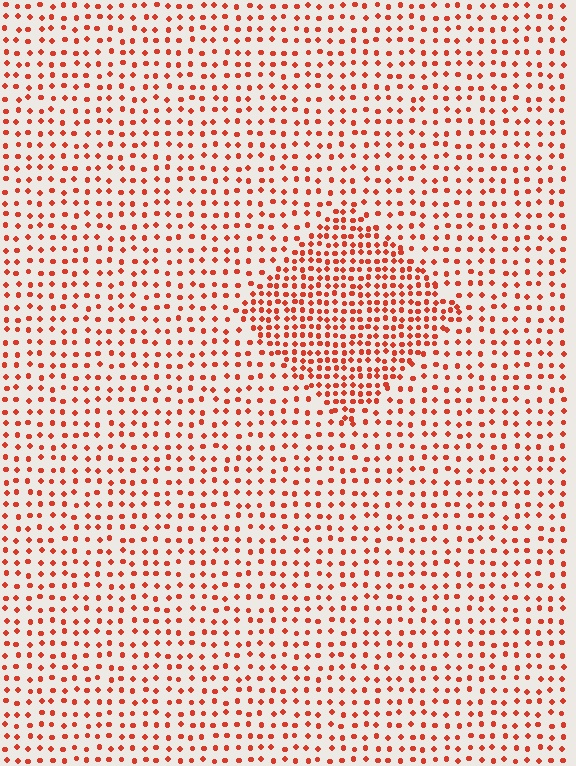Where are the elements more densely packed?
The elements are more densely packed inside the diamond boundary.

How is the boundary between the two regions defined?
The boundary is defined by a change in element density (approximately 2.0x ratio). All elements are the same color, size, and shape.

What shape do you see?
I see a diamond.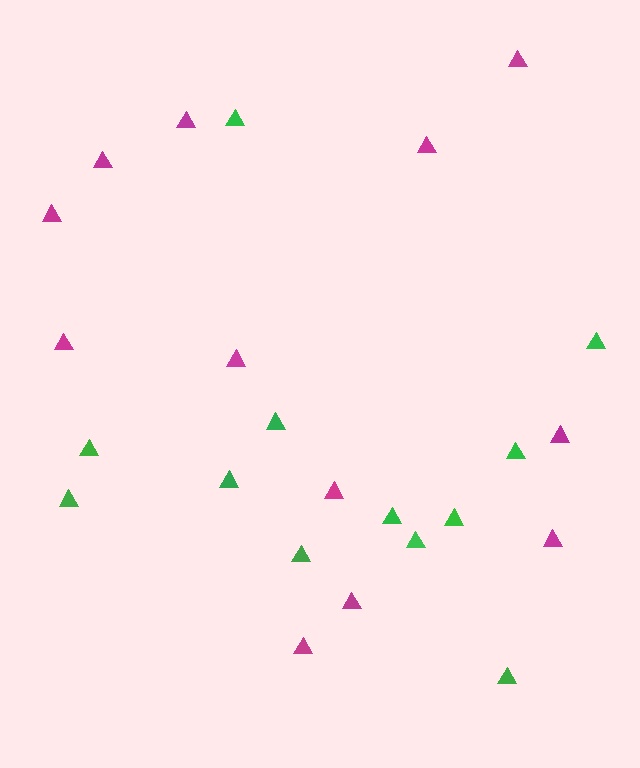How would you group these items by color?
There are 2 groups: one group of magenta triangles (12) and one group of green triangles (12).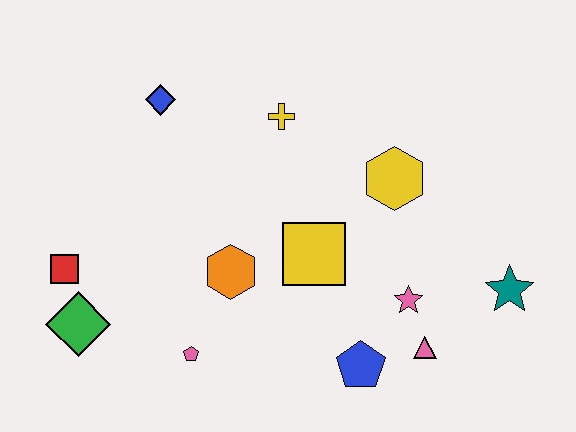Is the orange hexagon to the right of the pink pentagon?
Yes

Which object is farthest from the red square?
The teal star is farthest from the red square.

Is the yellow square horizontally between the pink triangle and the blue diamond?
Yes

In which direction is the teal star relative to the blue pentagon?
The teal star is to the right of the blue pentagon.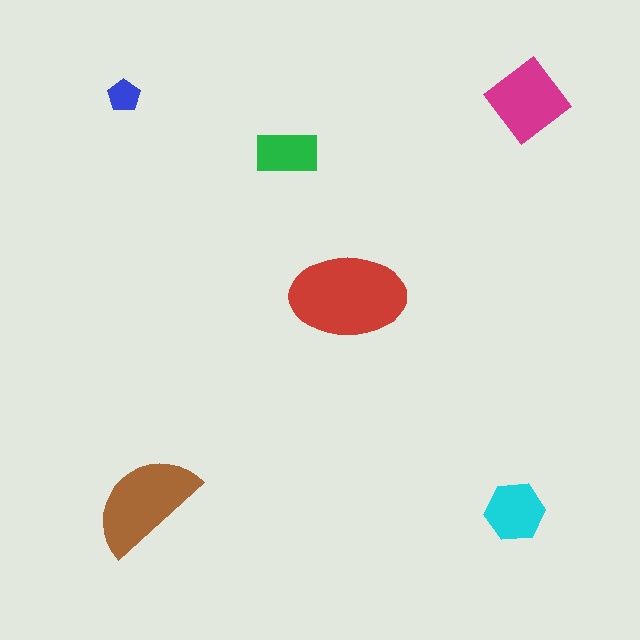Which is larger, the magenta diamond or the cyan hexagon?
The magenta diamond.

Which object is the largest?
The red ellipse.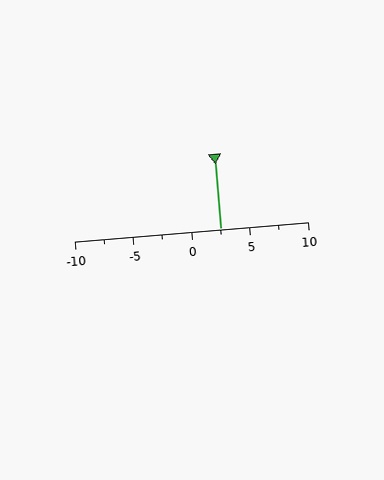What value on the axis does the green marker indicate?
The marker indicates approximately 2.5.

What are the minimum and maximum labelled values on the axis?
The axis runs from -10 to 10.